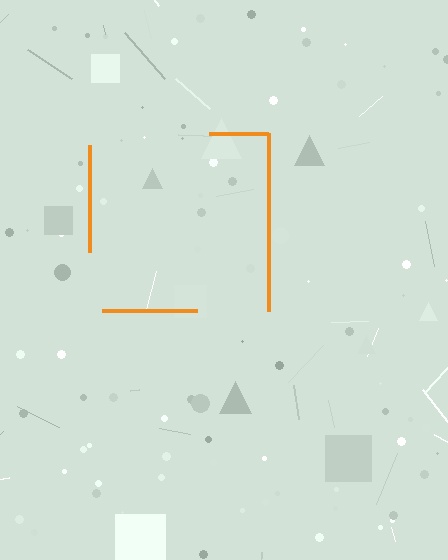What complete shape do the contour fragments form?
The contour fragments form a square.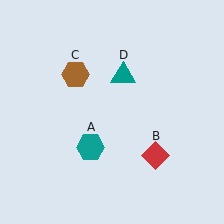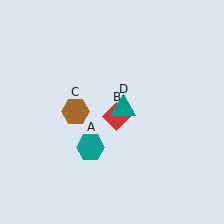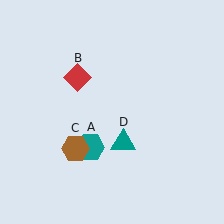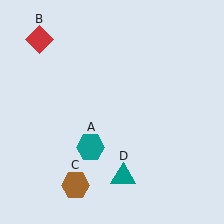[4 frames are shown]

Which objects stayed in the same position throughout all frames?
Teal hexagon (object A) remained stationary.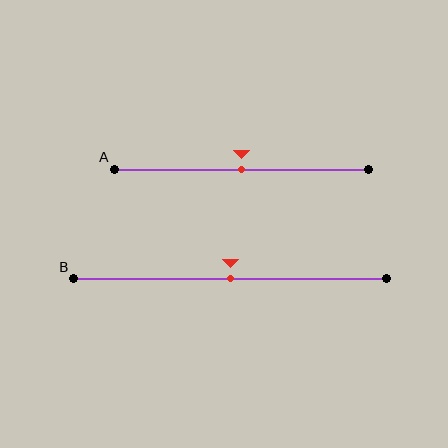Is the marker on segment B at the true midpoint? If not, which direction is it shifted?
Yes, the marker on segment B is at the true midpoint.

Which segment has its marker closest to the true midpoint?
Segment A has its marker closest to the true midpoint.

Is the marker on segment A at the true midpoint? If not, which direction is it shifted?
Yes, the marker on segment A is at the true midpoint.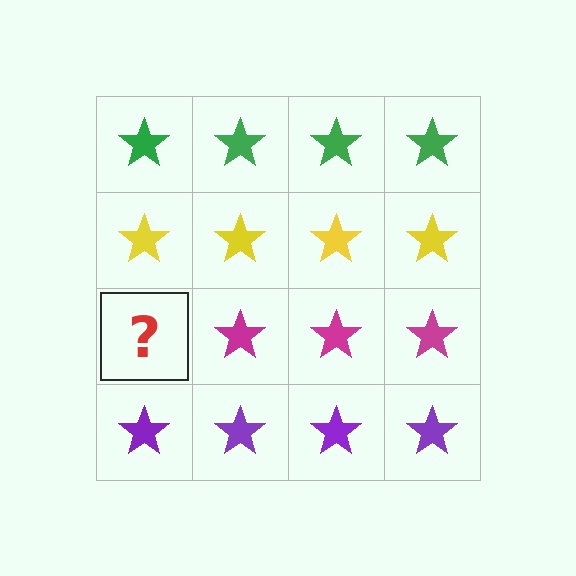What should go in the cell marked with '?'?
The missing cell should contain a magenta star.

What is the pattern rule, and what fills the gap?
The rule is that each row has a consistent color. The gap should be filled with a magenta star.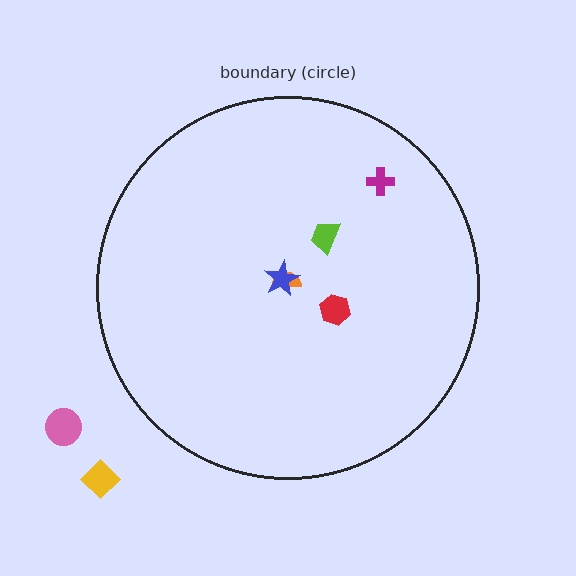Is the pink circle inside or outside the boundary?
Outside.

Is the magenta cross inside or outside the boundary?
Inside.